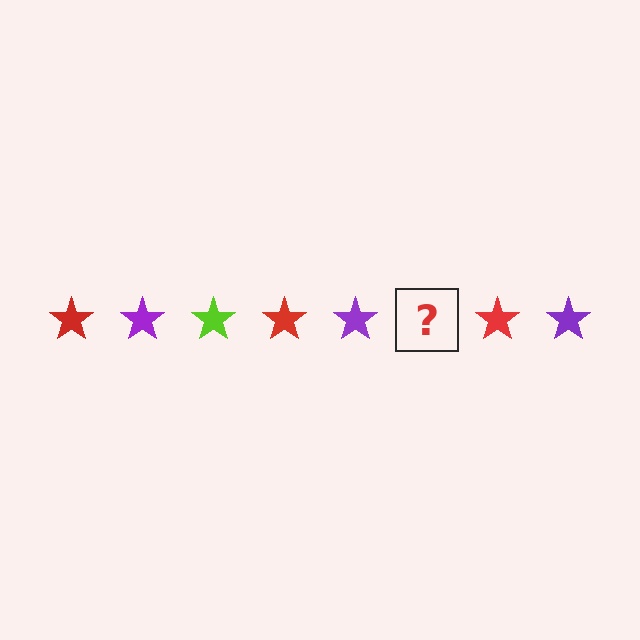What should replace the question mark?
The question mark should be replaced with a lime star.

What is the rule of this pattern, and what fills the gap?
The rule is that the pattern cycles through red, purple, lime stars. The gap should be filled with a lime star.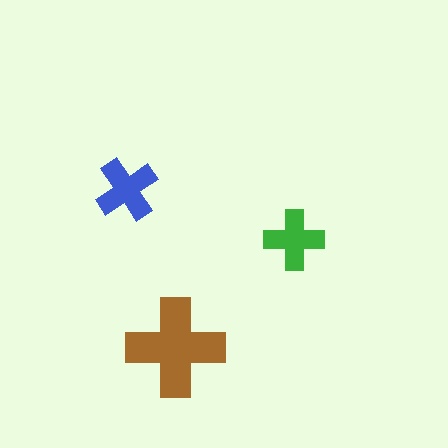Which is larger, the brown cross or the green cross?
The brown one.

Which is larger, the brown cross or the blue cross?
The brown one.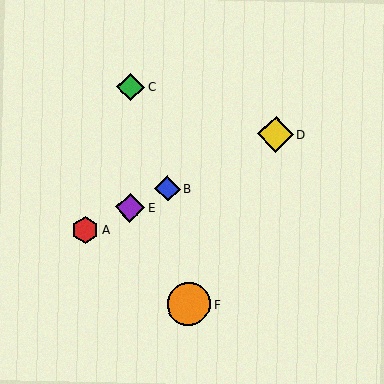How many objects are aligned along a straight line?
4 objects (A, B, D, E) are aligned along a straight line.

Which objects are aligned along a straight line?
Objects A, B, D, E are aligned along a straight line.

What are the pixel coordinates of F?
Object F is at (189, 304).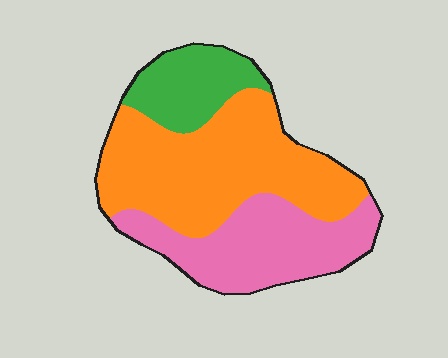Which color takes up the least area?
Green, at roughly 15%.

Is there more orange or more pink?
Orange.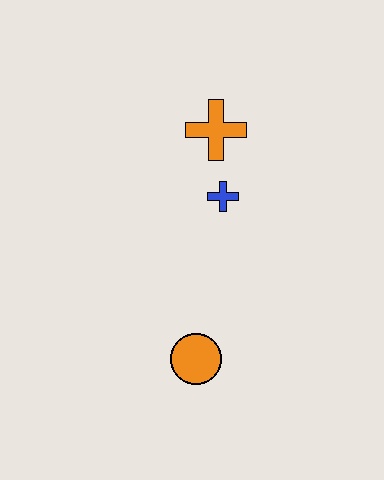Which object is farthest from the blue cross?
The orange circle is farthest from the blue cross.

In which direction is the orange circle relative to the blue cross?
The orange circle is below the blue cross.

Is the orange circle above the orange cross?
No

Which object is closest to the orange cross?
The blue cross is closest to the orange cross.